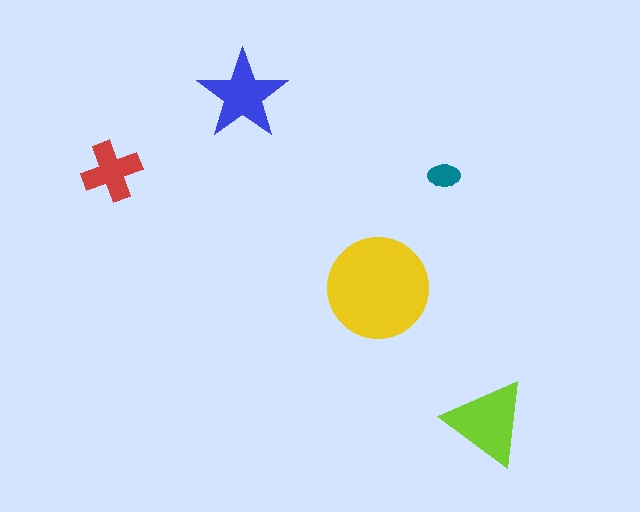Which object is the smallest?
The teal ellipse.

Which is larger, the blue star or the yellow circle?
The yellow circle.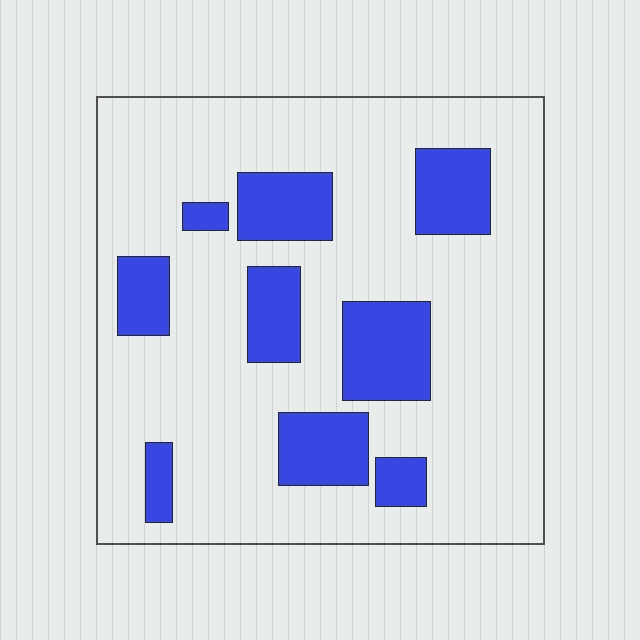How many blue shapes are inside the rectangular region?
9.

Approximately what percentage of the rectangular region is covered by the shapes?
Approximately 20%.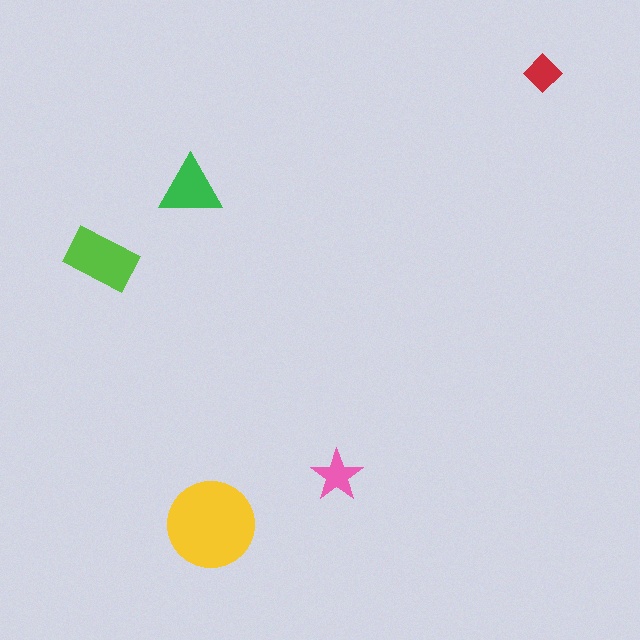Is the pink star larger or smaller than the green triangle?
Smaller.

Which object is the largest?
The yellow circle.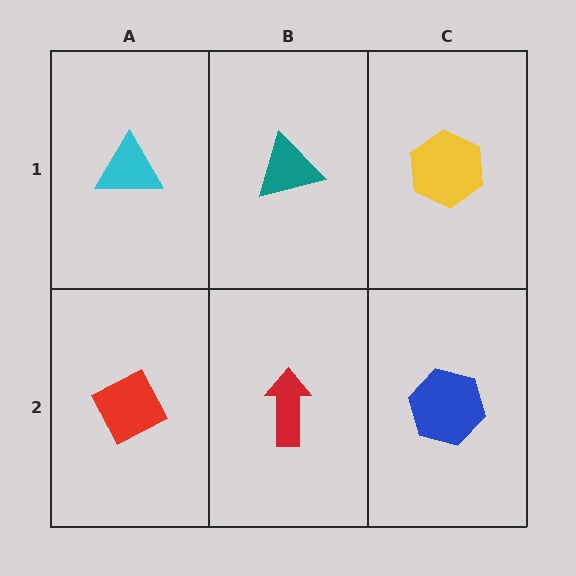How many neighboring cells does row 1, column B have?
3.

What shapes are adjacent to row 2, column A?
A cyan triangle (row 1, column A), a red arrow (row 2, column B).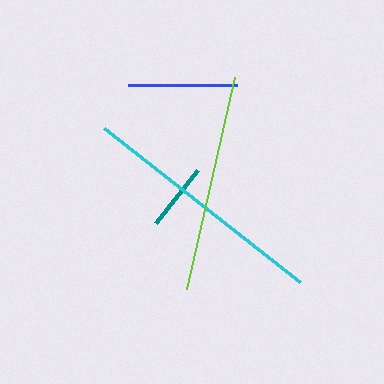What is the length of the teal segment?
The teal segment is approximately 68 pixels long.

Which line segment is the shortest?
The teal line is the shortest at approximately 68 pixels.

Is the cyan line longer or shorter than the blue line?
The cyan line is longer than the blue line.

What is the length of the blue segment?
The blue segment is approximately 109 pixels long.